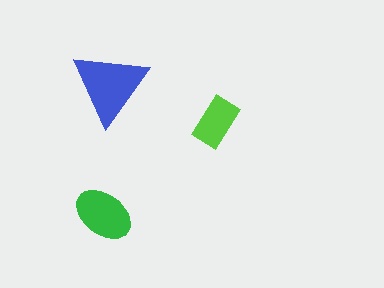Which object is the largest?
The blue triangle.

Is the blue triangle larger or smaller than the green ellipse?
Larger.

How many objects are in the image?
There are 3 objects in the image.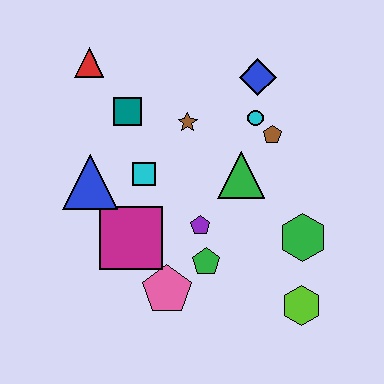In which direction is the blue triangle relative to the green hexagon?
The blue triangle is to the left of the green hexagon.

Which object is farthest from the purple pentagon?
The red triangle is farthest from the purple pentagon.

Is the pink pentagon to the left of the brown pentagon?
Yes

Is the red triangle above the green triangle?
Yes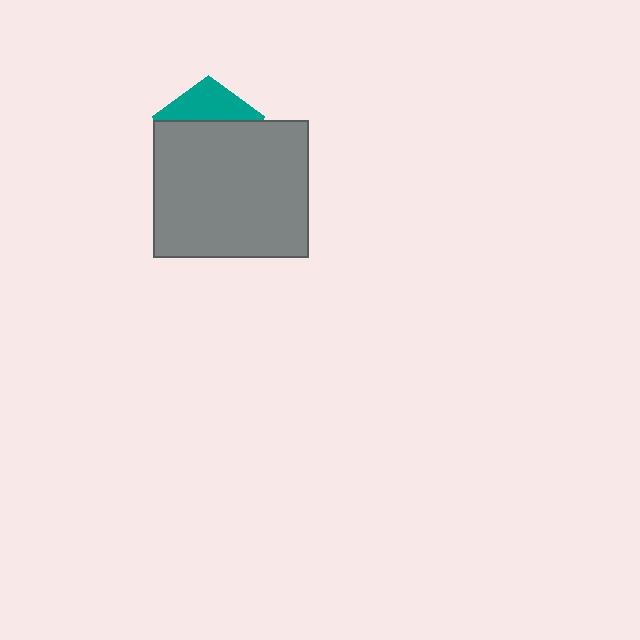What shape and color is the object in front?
The object in front is a gray rectangle.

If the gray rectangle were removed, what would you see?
You would see the complete teal pentagon.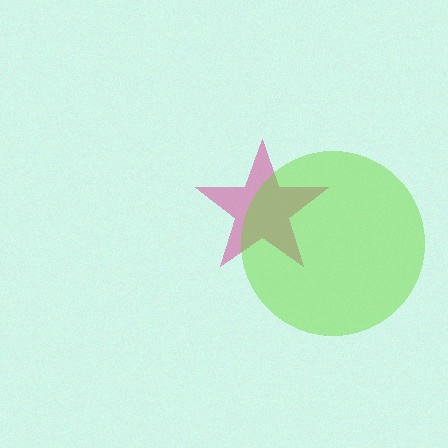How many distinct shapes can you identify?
There are 2 distinct shapes: a magenta star, a lime circle.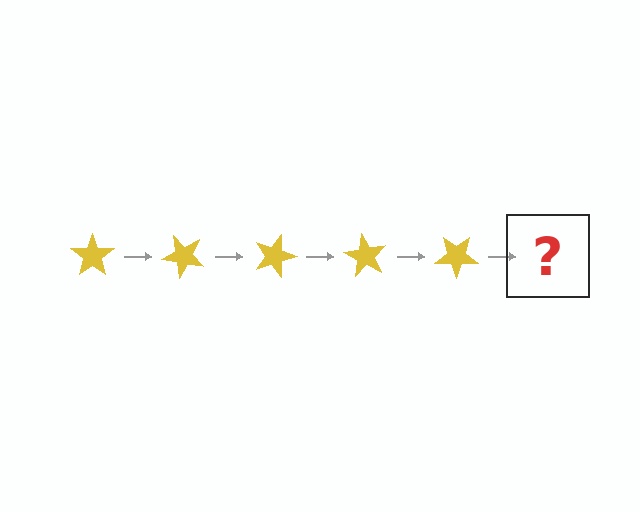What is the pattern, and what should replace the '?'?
The pattern is that the star rotates 45 degrees each step. The '?' should be a yellow star rotated 225 degrees.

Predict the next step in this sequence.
The next step is a yellow star rotated 225 degrees.